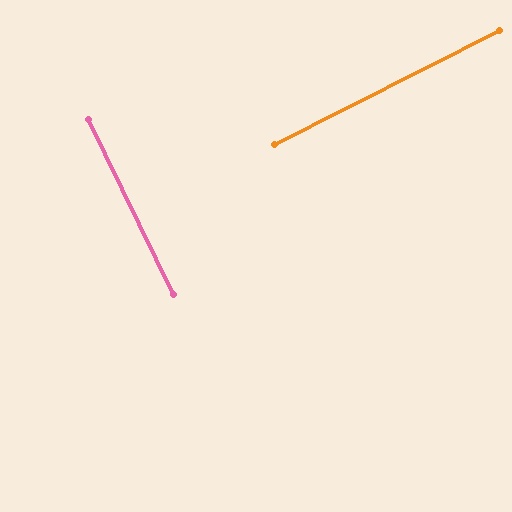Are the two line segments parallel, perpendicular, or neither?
Perpendicular — they meet at approximately 89°.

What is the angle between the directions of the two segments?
Approximately 89 degrees.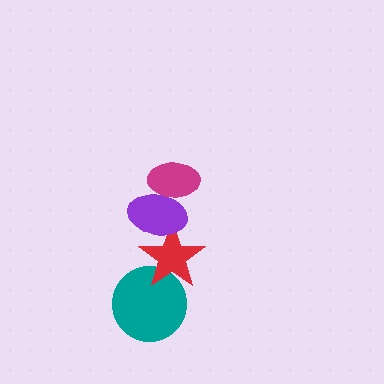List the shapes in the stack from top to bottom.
From top to bottom: the magenta ellipse, the purple ellipse, the red star, the teal circle.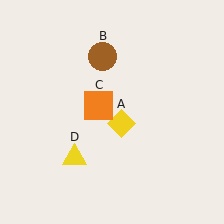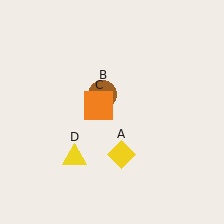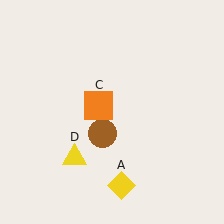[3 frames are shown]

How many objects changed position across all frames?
2 objects changed position: yellow diamond (object A), brown circle (object B).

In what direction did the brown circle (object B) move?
The brown circle (object B) moved down.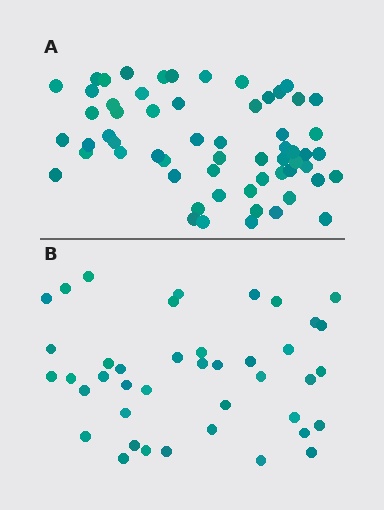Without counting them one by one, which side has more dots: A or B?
Region A (the top region) has more dots.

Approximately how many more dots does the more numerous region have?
Region A has approximately 20 more dots than region B.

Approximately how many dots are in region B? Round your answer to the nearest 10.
About 40 dots. (The exact count is 41, which rounds to 40.)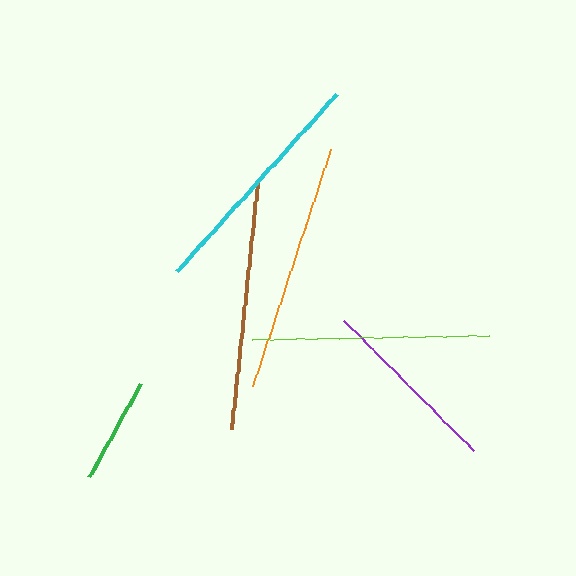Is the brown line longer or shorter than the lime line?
The brown line is longer than the lime line.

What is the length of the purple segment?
The purple segment is approximately 185 pixels long.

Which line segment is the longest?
The orange line is the longest at approximately 250 pixels.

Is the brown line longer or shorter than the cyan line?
The brown line is longer than the cyan line.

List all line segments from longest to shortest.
From longest to shortest: orange, brown, cyan, lime, purple, green.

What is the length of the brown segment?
The brown segment is approximately 249 pixels long.